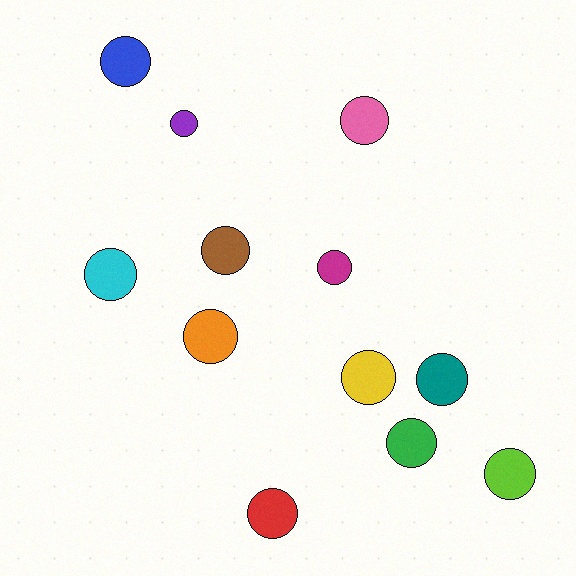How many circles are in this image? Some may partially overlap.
There are 12 circles.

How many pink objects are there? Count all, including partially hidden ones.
There is 1 pink object.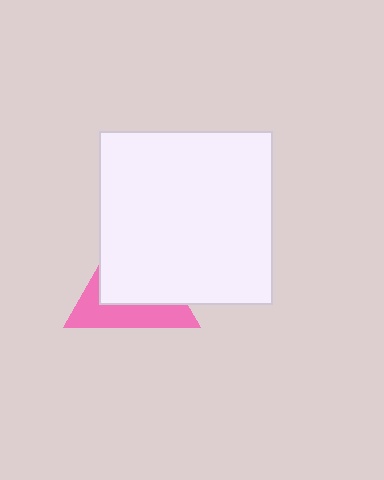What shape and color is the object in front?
The object in front is a white square.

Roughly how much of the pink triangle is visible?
A small part of it is visible (roughly 39%).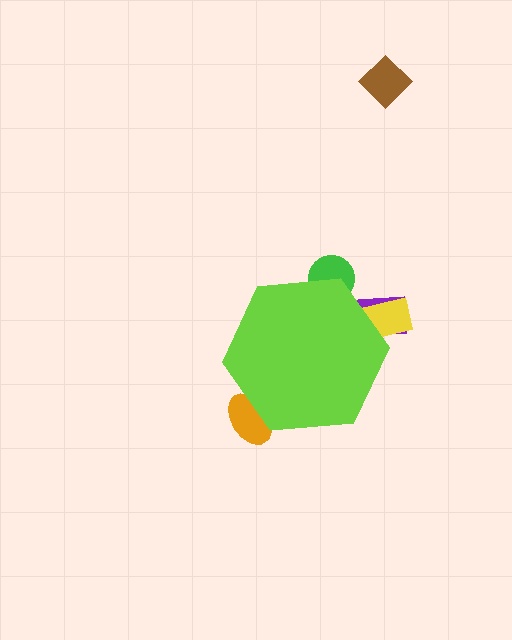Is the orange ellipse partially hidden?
Yes, the orange ellipse is partially hidden behind the lime hexagon.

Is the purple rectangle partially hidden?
Yes, the purple rectangle is partially hidden behind the lime hexagon.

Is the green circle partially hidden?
Yes, the green circle is partially hidden behind the lime hexagon.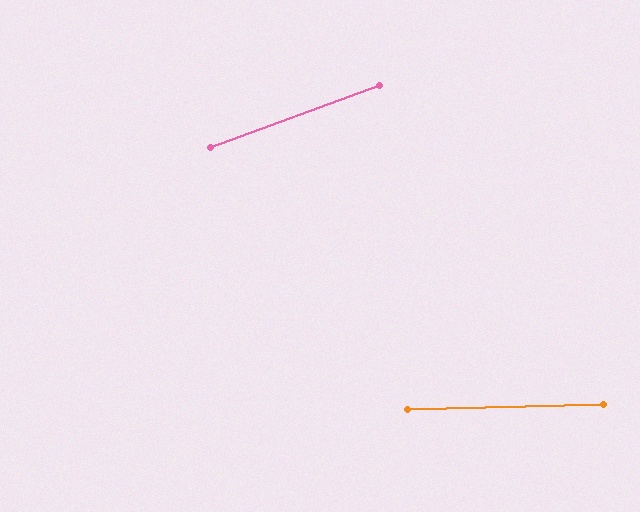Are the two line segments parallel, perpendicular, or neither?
Neither parallel nor perpendicular — they differ by about 19°.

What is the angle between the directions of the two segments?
Approximately 19 degrees.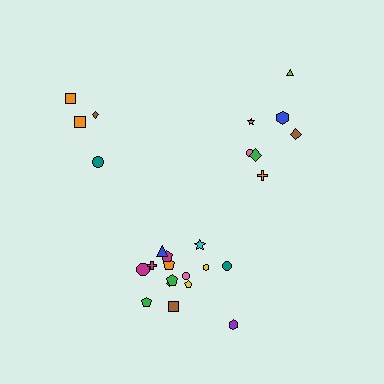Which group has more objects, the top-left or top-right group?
The top-right group.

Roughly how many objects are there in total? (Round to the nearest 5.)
Roughly 25 objects in total.